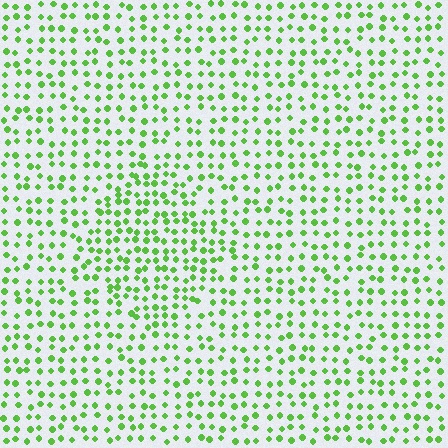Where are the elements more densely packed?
The elements are more densely packed inside the diamond boundary.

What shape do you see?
I see a diamond.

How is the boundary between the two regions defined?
The boundary is defined by a change in element density (approximately 1.5x ratio). All elements are the same color, size, and shape.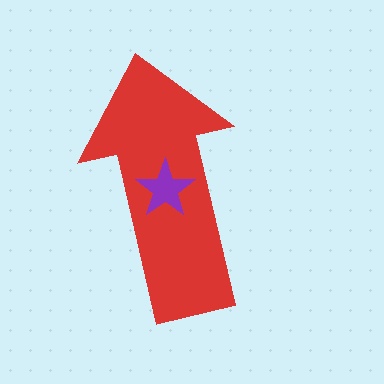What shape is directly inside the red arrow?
The purple star.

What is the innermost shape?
The purple star.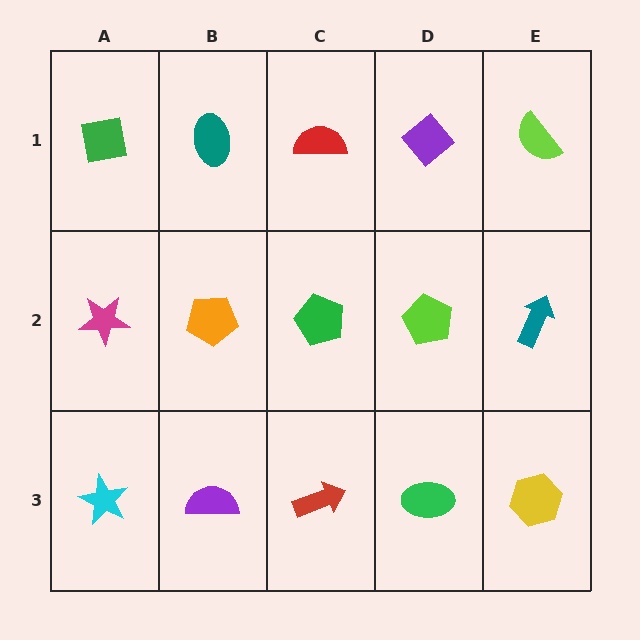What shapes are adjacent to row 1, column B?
An orange pentagon (row 2, column B), a green square (row 1, column A), a red semicircle (row 1, column C).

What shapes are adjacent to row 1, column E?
A teal arrow (row 2, column E), a purple diamond (row 1, column D).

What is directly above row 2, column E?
A lime semicircle.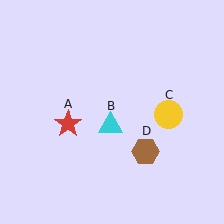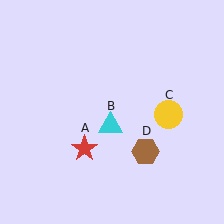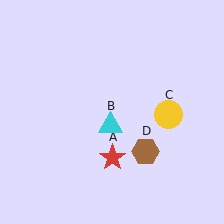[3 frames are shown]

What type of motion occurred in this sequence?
The red star (object A) rotated counterclockwise around the center of the scene.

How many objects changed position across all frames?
1 object changed position: red star (object A).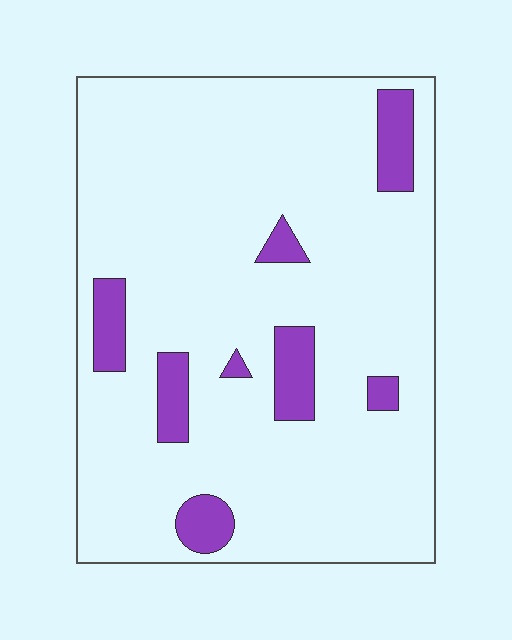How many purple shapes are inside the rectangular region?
8.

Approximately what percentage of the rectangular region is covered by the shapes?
Approximately 10%.